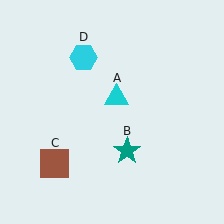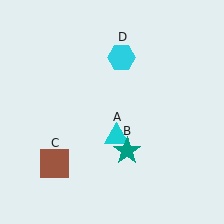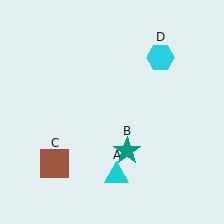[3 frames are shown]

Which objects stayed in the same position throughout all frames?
Teal star (object B) and brown square (object C) remained stationary.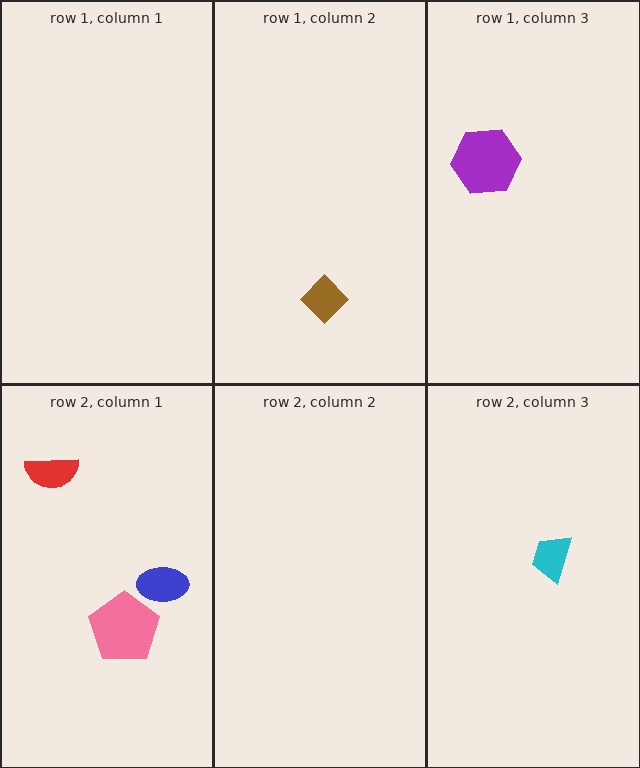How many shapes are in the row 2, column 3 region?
1.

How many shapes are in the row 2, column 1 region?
3.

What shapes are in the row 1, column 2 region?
The brown diamond.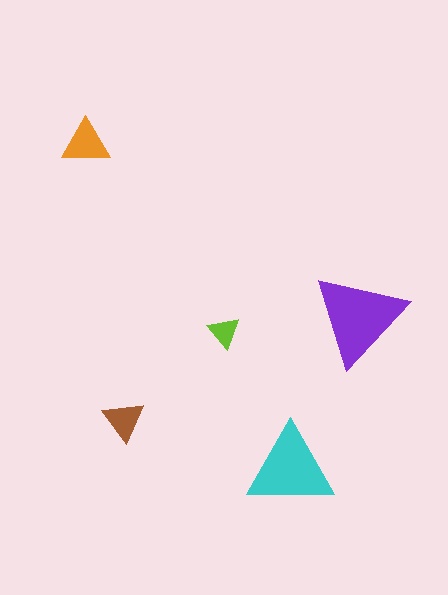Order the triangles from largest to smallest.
the purple one, the cyan one, the orange one, the brown one, the lime one.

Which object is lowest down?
The cyan triangle is bottommost.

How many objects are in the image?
There are 5 objects in the image.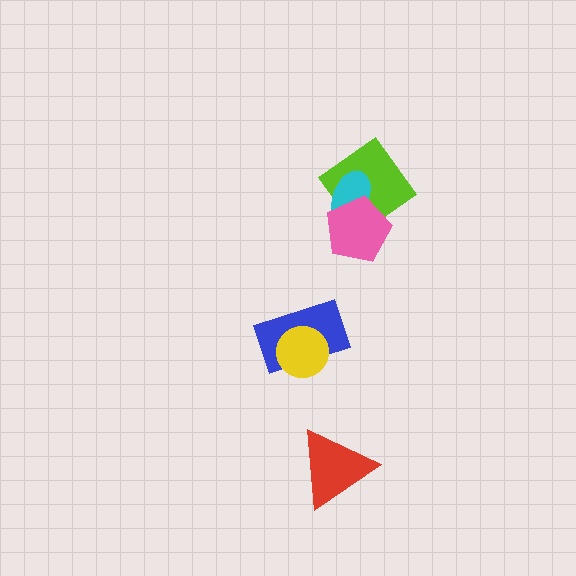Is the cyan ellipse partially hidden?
Yes, it is partially covered by another shape.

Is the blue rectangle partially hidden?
Yes, it is partially covered by another shape.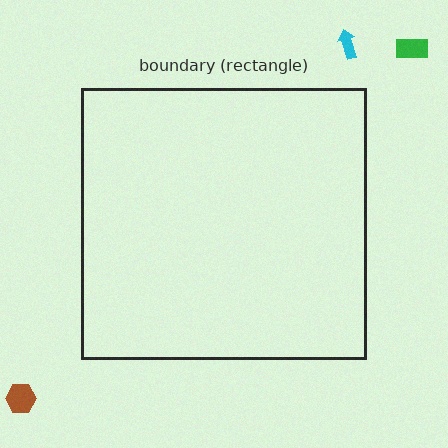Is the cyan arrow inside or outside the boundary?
Outside.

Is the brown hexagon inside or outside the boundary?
Outside.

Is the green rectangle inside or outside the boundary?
Outside.